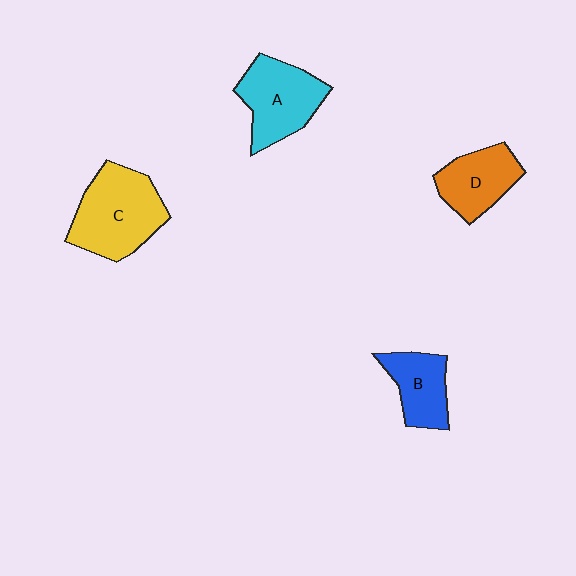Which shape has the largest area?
Shape C (yellow).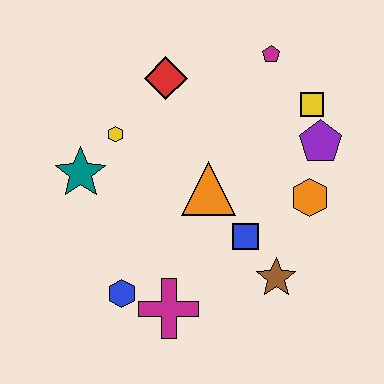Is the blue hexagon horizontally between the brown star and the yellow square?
No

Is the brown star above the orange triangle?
No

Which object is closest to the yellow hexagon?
The teal star is closest to the yellow hexagon.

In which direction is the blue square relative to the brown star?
The blue square is above the brown star.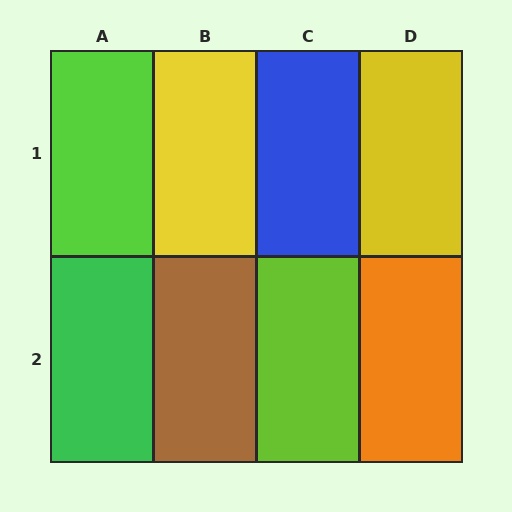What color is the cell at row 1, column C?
Blue.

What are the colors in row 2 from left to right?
Green, brown, lime, orange.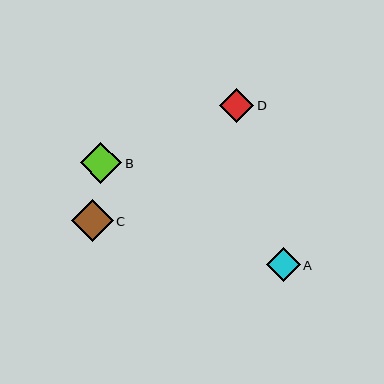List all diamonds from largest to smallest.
From largest to smallest: C, B, D, A.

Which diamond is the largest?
Diamond C is the largest with a size of approximately 42 pixels.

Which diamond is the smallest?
Diamond A is the smallest with a size of approximately 34 pixels.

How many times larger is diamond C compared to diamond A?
Diamond C is approximately 1.2 times the size of diamond A.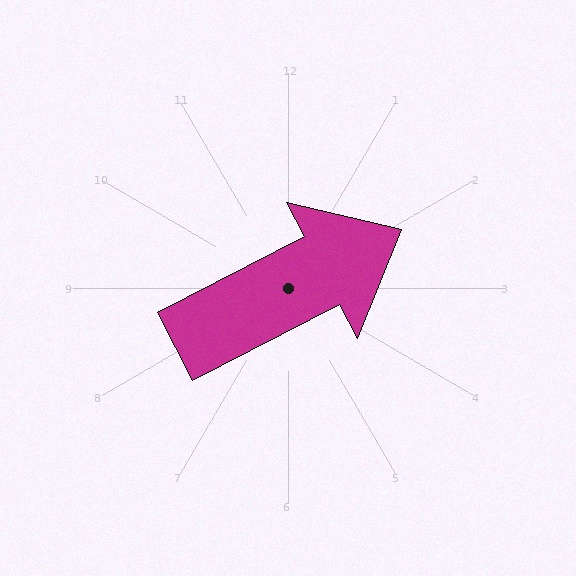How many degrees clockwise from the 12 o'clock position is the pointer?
Approximately 63 degrees.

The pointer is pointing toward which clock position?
Roughly 2 o'clock.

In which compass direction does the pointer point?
Northeast.